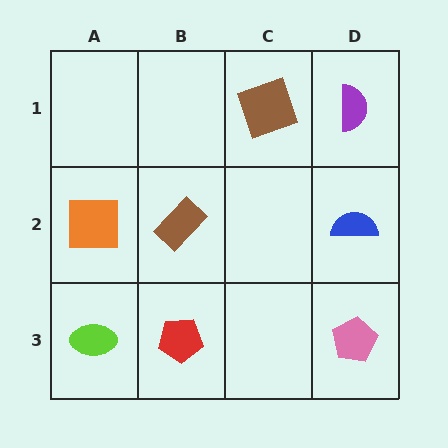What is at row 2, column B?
A brown rectangle.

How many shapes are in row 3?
3 shapes.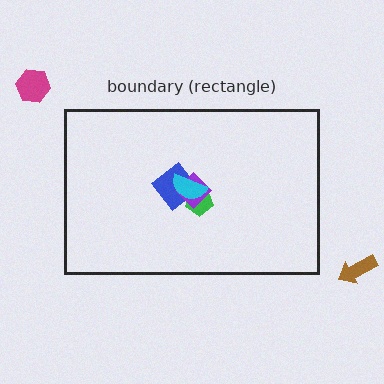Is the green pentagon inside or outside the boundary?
Inside.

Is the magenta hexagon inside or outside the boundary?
Outside.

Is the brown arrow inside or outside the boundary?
Outside.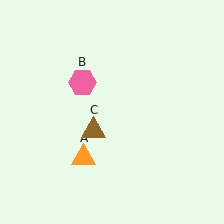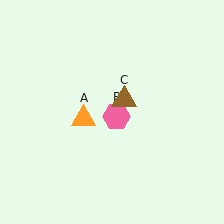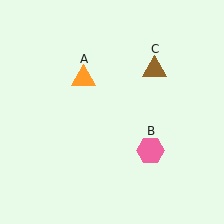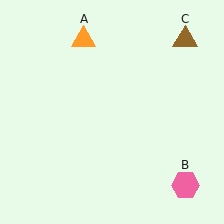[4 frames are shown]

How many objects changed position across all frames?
3 objects changed position: orange triangle (object A), pink hexagon (object B), brown triangle (object C).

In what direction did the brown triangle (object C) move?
The brown triangle (object C) moved up and to the right.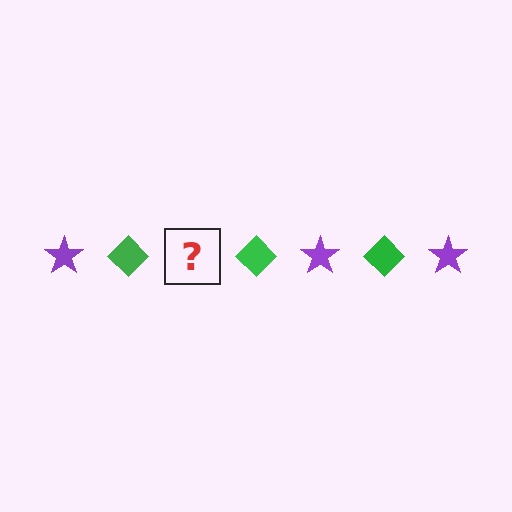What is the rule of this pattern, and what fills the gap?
The rule is that the pattern alternates between purple star and green diamond. The gap should be filled with a purple star.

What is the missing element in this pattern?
The missing element is a purple star.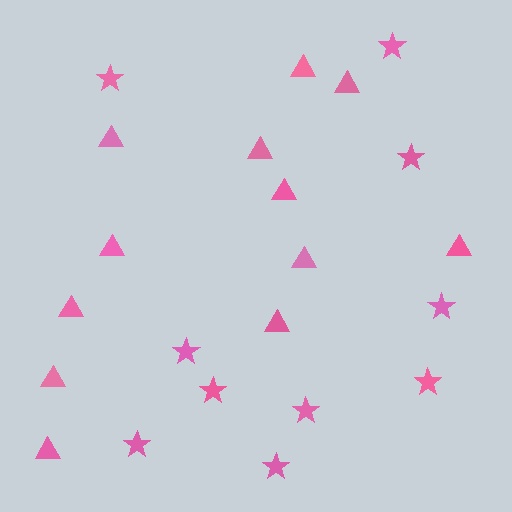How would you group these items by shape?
There are 2 groups: one group of triangles (12) and one group of stars (10).